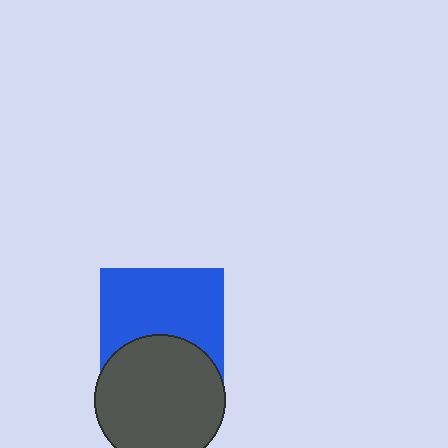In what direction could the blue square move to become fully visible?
The blue square could move up. That would shift it out from behind the dark gray circle entirely.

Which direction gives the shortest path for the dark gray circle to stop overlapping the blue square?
Moving down gives the shortest separation.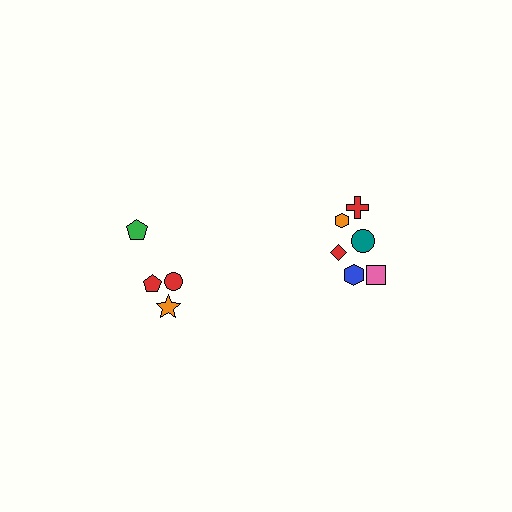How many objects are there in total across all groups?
There are 10 objects.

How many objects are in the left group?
There are 4 objects.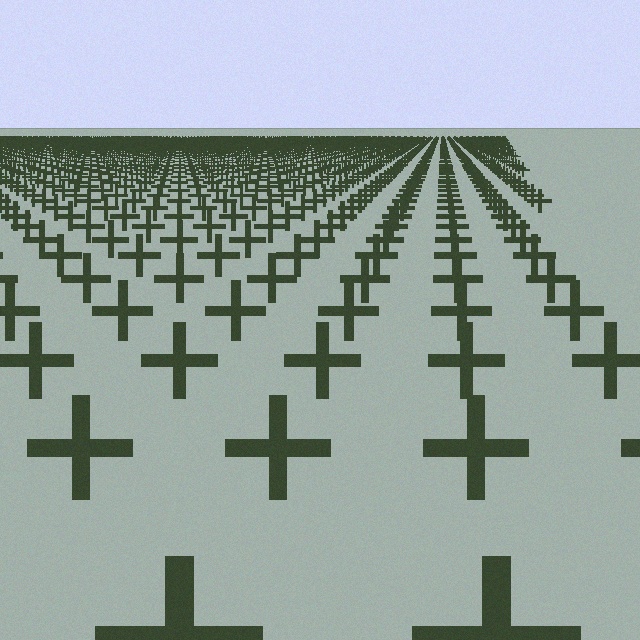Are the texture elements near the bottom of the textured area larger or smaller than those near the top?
Larger. Near the bottom, elements are closer to the viewer and appear at a bigger on-screen size.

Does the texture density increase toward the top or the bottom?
Density increases toward the top.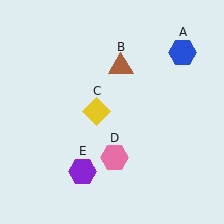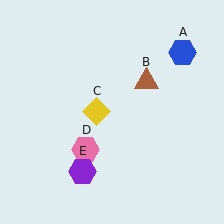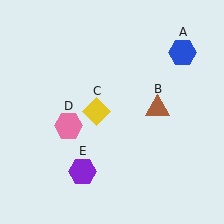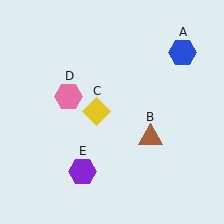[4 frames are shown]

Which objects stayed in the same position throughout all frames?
Blue hexagon (object A) and yellow diamond (object C) and purple hexagon (object E) remained stationary.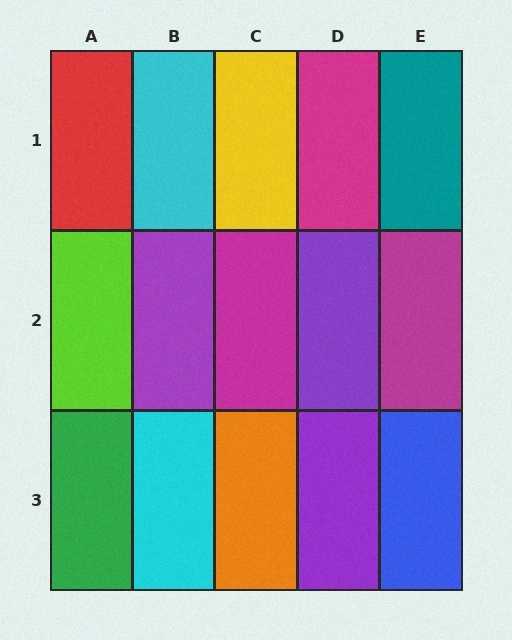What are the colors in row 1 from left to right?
Red, cyan, yellow, magenta, teal.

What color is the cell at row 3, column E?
Blue.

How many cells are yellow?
1 cell is yellow.